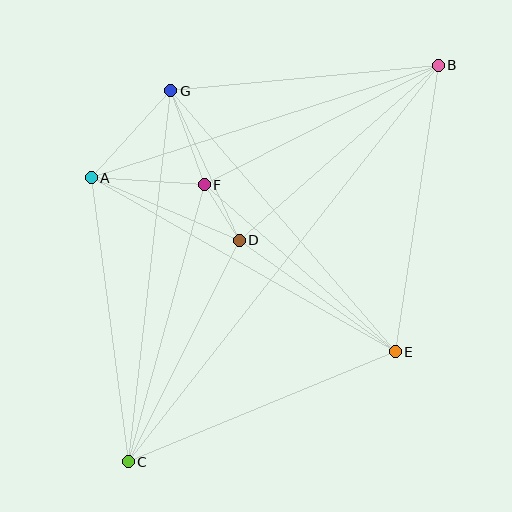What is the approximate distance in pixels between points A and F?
The distance between A and F is approximately 113 pixels.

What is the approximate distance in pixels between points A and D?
The distance between A and D is approximately 161 pixels.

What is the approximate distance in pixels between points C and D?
The distance between C and D is approximately 247 pixels.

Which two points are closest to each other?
Points D and F are closest to each other.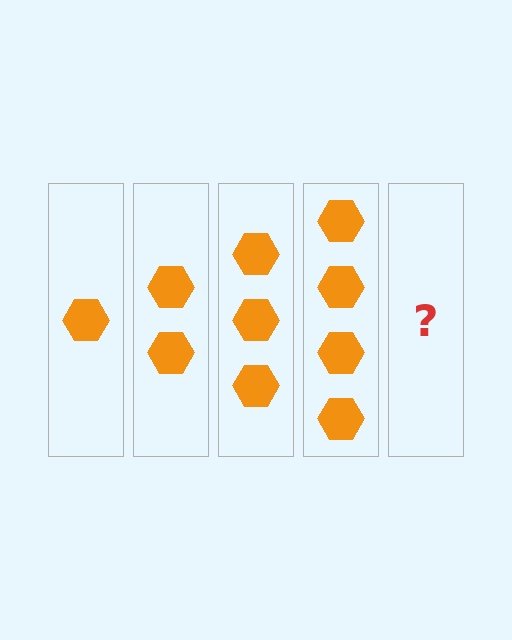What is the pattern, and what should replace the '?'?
The pattern is that each step adds one more hexagon. The '?' should be 5 hexagons.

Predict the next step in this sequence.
The next step is 5 hexagons.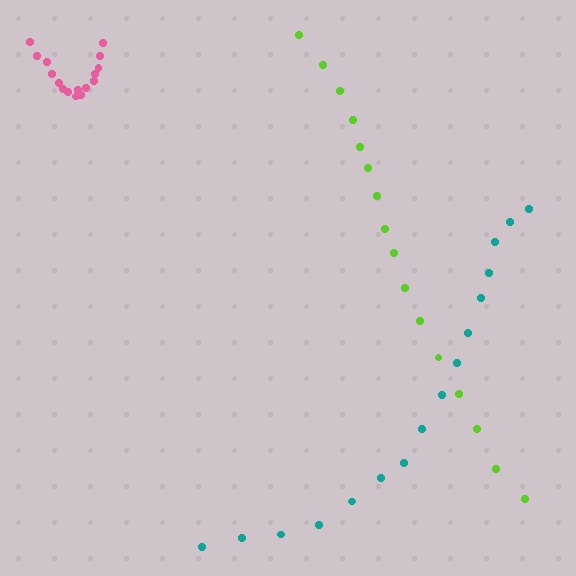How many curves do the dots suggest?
There are 3 distinct paths.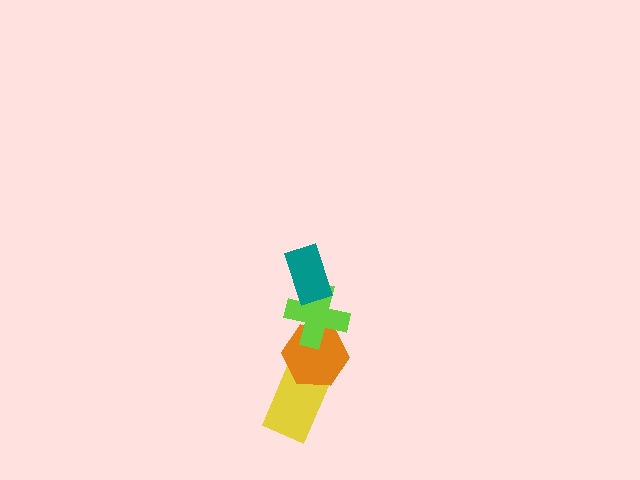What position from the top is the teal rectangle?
The teal rectangle is 1st from the top.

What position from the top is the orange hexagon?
The orange hexagon is 3rd from the top.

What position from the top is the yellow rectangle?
The yellow rectangle is 4th from the top.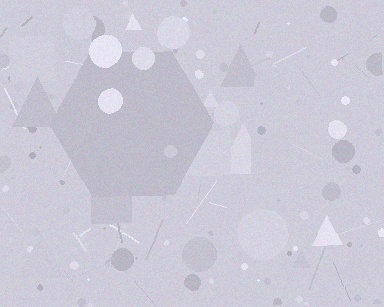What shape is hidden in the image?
A hexagon is hidden in the image.